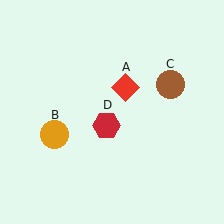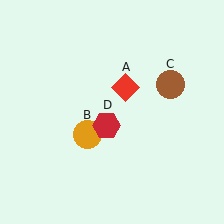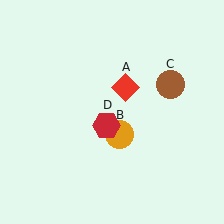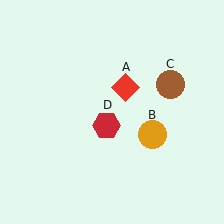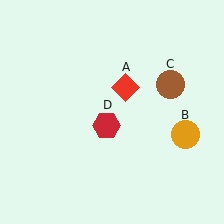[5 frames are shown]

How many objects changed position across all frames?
1 object changed position: orange circle (object B).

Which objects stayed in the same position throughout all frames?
Red diamond (object A) and brown circle (object C) and red hexagon (object D) remained stationary.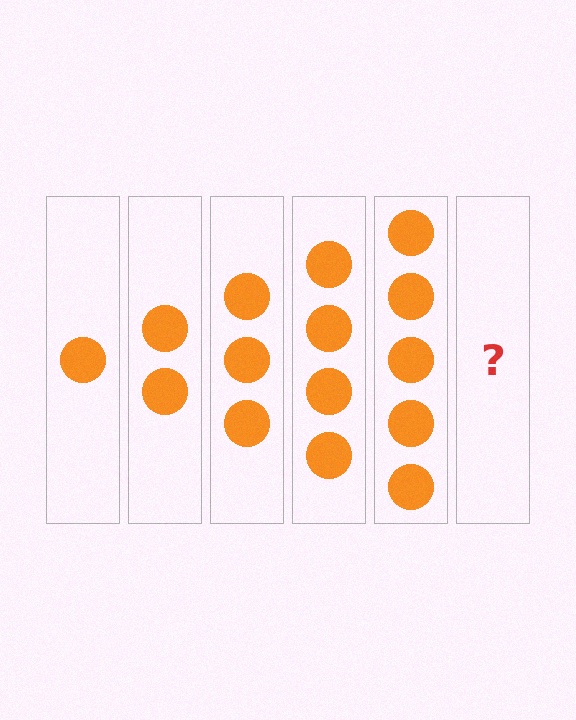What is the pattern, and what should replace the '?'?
The pattern is that each step adds one more circle. The '?' should be 6 circles.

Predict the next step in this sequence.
The next step is 6 circles.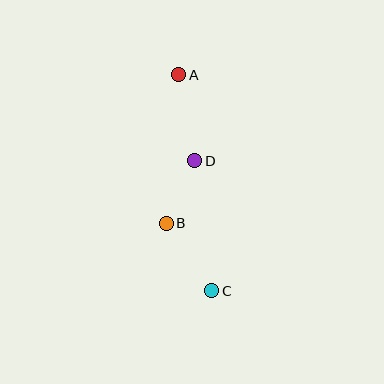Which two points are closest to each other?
Points B and D are closest to each other.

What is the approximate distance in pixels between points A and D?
The distance between A and D is approximately 88 pixels.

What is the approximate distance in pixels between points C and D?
The distance between C and D is approximately 131 pixels.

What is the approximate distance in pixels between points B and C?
The distance between B and C is approximately 82 pixels.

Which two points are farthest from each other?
Points A and C are farthest from each other.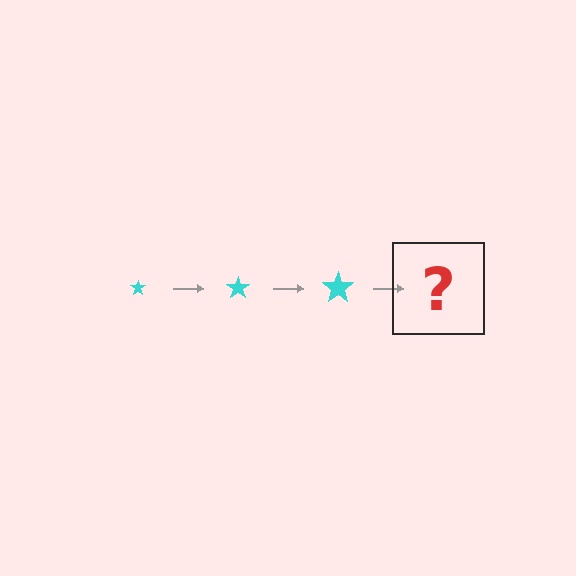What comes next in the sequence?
The next element should be a cyan star, larger than the previous one.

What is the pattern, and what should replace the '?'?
The pattern is that the star gets progressively larger each step. The '?' should be a cyan star, larger than the previous one.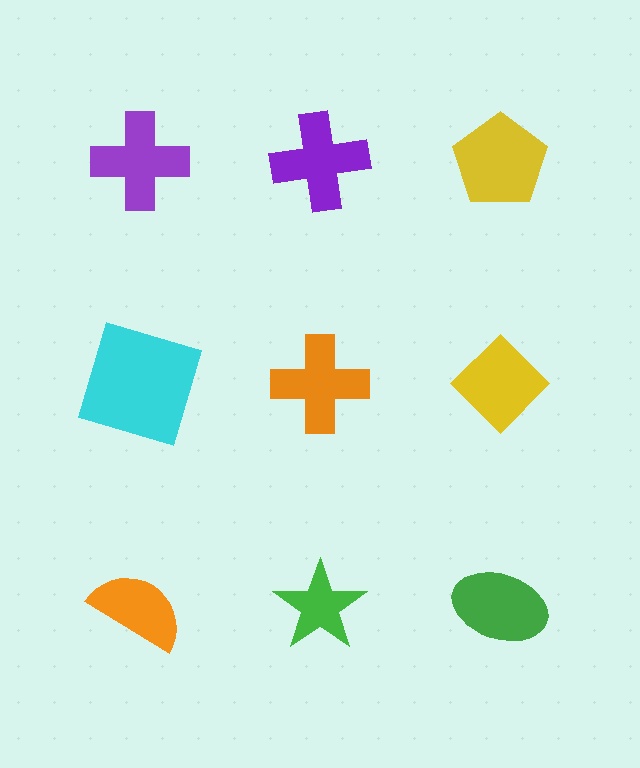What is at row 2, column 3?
A yellow diamond.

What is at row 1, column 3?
A yellow pentagon.